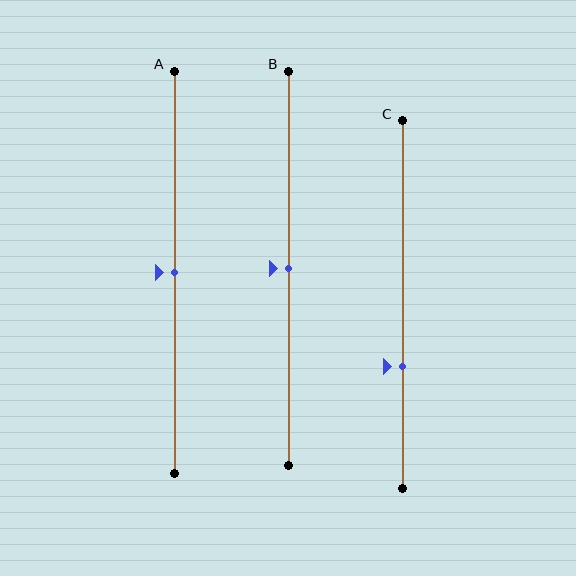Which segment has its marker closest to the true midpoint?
Segment A has its marker closest to the true midpoint.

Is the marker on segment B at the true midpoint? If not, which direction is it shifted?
Yes, the marker on segment B is at the true midpoint.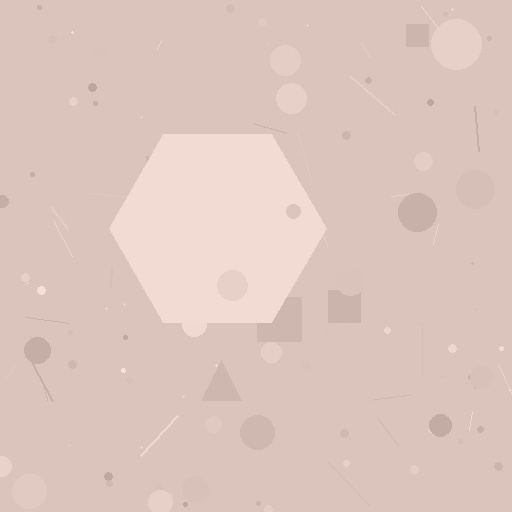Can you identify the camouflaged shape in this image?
The camouflaged shape is a hexagon.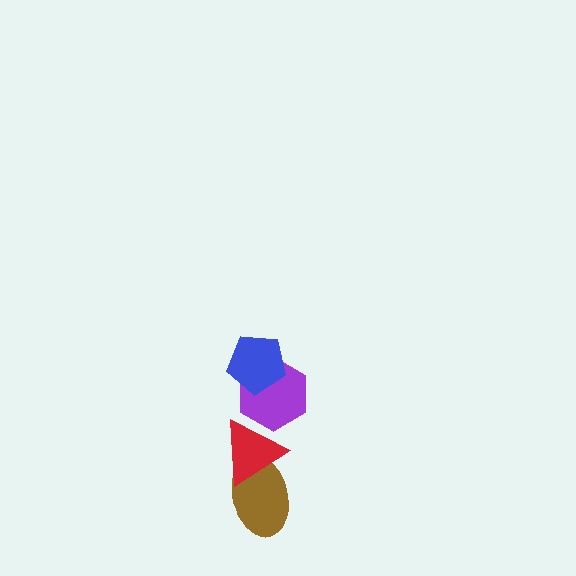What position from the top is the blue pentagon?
The blue pentagon is 1st from the top.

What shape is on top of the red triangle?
The purple hexagon is on top of the red triangle.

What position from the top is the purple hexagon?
The purple hexagon is 2nd from the top.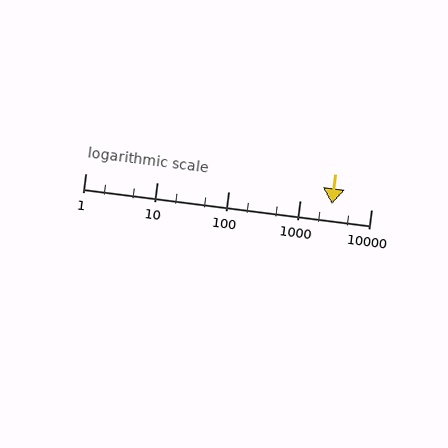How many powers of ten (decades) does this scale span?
The scale spans 4 decades, from 1 to 10000.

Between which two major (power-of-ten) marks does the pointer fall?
The pointer is between 1000 and 10000.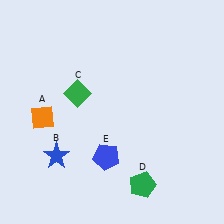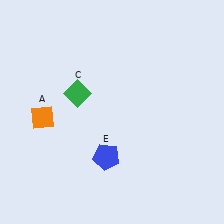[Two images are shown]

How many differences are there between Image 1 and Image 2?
There are 2 differences between the two images.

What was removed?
The blue star (B), the green pentagon (D) were removed in Image 2.